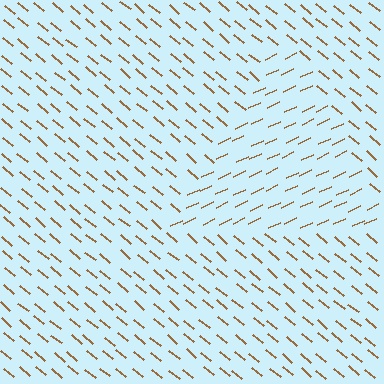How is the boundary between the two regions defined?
The boundary is defined purely by a change in line orientation (approximately 65 degrees difference). All lines are the same color and thickness.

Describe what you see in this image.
The image is filled with small brown line segments. A triangle region in the image has lines oriented differently from the surrounding lines, creating a visible texture boundary.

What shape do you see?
I see a triangle.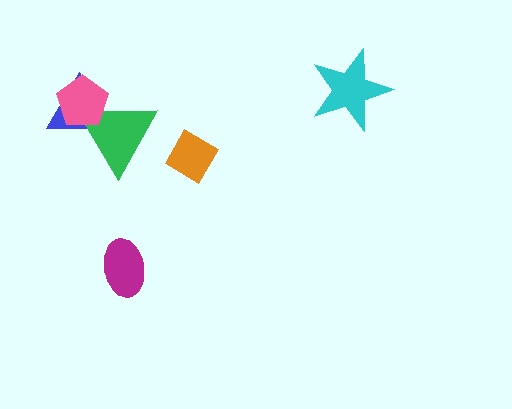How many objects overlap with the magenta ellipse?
0 objects overlap with the magenta ellipse.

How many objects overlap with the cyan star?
0 objects overlap with the cyan star.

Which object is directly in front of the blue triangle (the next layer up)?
The green triangle is directly in front of the blue triangle.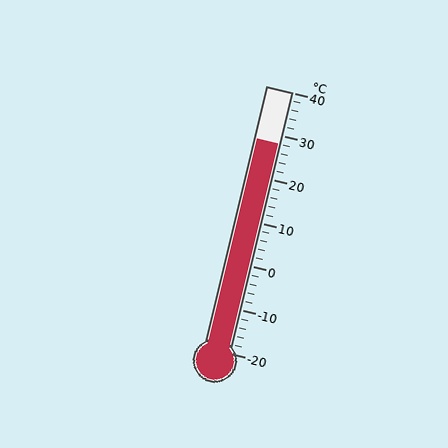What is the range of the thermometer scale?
The thermometer scale ranges from -20°C to 40°C.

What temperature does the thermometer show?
The thermometer shows approximately 28°C.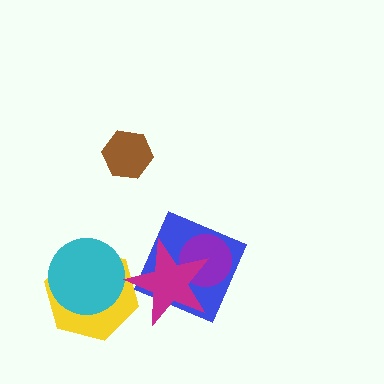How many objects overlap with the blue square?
2 objects overlap with the blue square.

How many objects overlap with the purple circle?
2 objects overlap with the purple circle.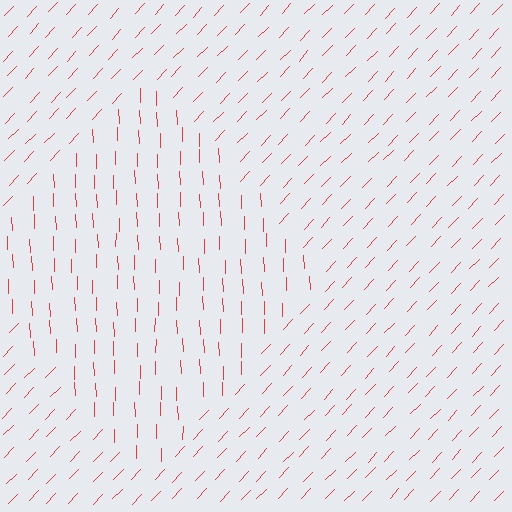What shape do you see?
I see a diamond.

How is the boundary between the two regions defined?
The boundary is defined purely by a change in line orientation (approximately 45 degrees difference). All lines are the same color and thickness.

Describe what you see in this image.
The image is filled with small red line segments. A diamond region in the image has lines oriented differently from the surrounding lines, creating a visible texture boundary.